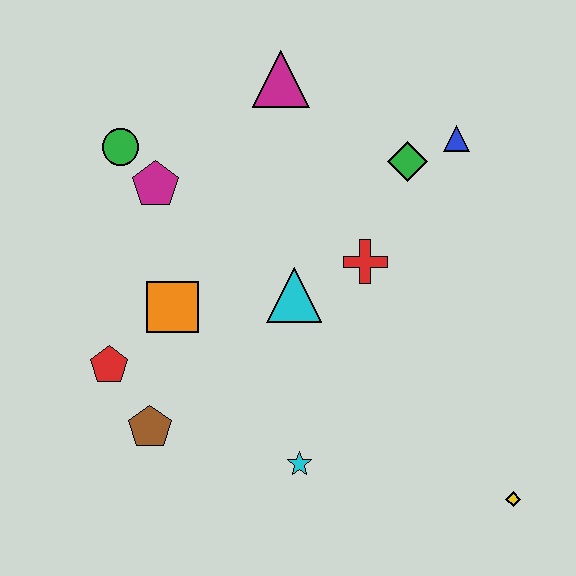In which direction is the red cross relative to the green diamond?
The red cross is below the green diamond.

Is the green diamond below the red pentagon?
No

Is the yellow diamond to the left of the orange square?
No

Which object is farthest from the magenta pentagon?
The yellow diamond is farthest from the magenta pentagon.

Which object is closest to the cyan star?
The brown pentagon is closest to the cyan star.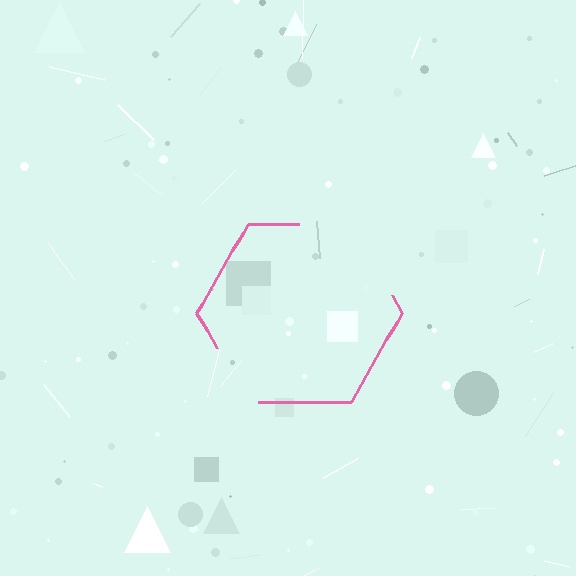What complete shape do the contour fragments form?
The contour fragments form a hexagon.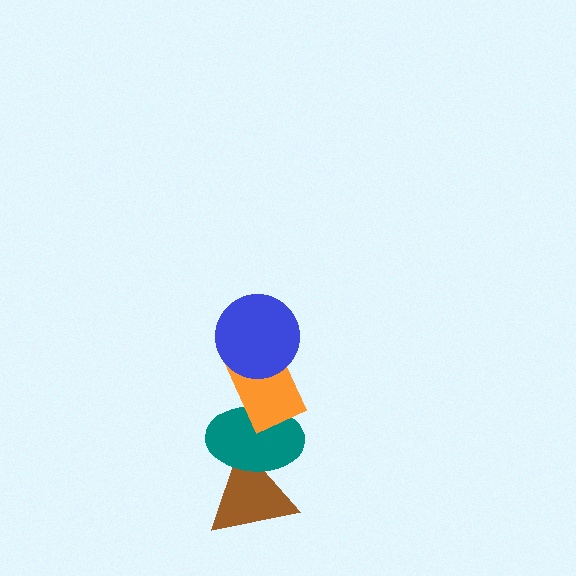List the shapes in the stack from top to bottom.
From top to bottom: the blue circle, the orange rectangle, the teal ellipse, the brown triangle.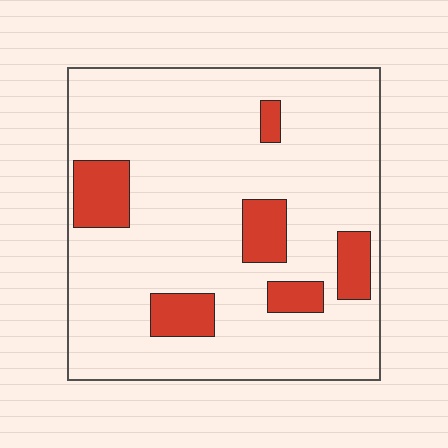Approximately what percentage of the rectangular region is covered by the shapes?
Approximately 15%.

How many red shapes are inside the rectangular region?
6.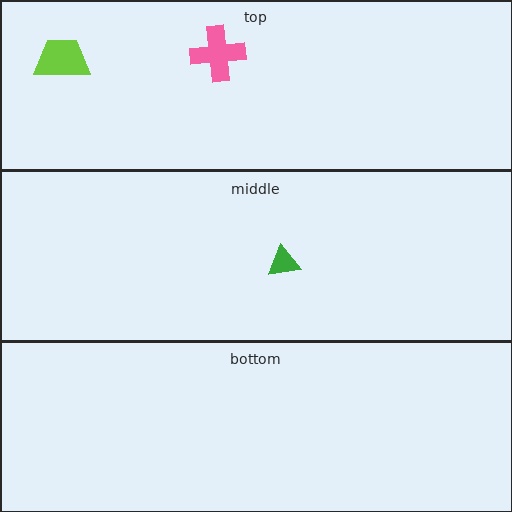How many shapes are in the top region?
2.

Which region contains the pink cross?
The top region.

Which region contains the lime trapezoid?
The top region.